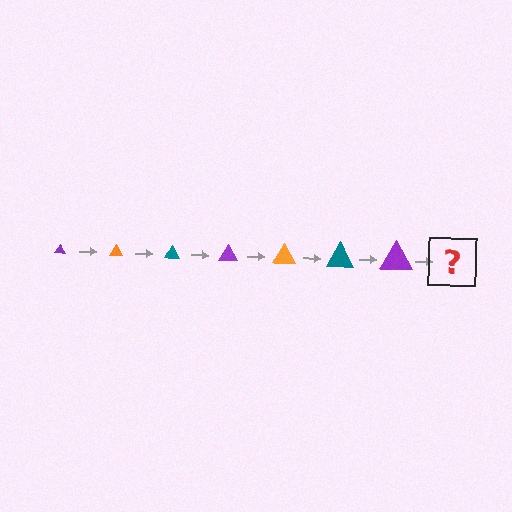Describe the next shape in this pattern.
It should be an orange triangle, larger than the previous one.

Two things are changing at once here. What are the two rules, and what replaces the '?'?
The two rules are that the triangle grows larger each step and the color cycles through purple, orange, and teal. The '?' should be an orange triangle, larger than the previous one.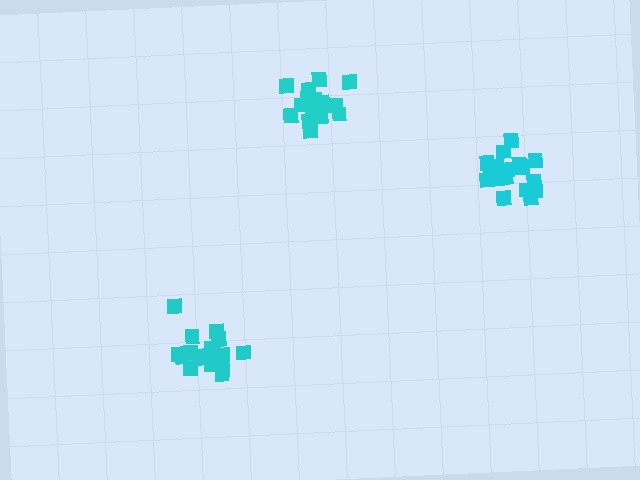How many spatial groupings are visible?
There are 3 spatial groupings.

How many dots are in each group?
Group 1: 18 dots, Group 2: 18 dots, Group 3: 16 dots (52 total).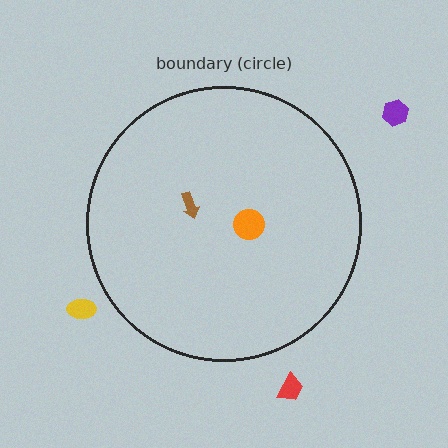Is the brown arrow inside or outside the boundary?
Inside.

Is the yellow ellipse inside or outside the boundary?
Outside.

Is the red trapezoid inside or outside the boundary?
Outside.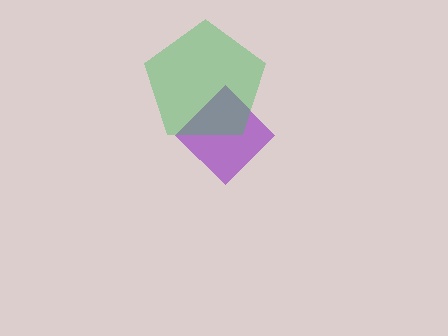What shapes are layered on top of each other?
The layered shapes are: a purple diamond, a green pentagon.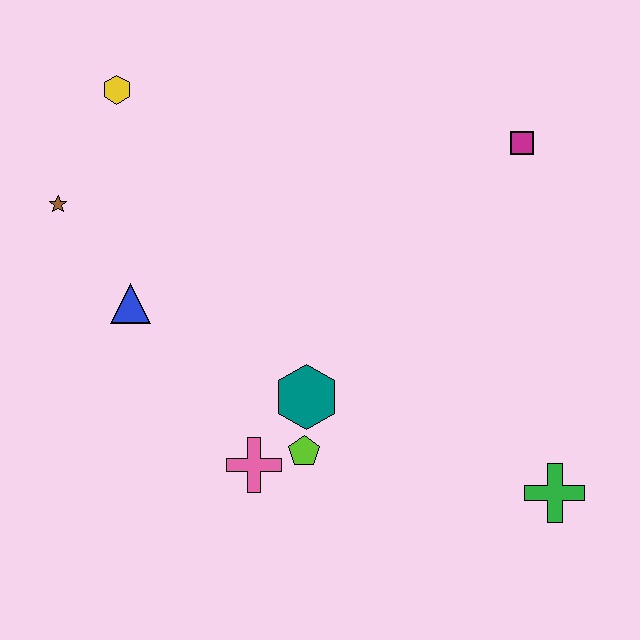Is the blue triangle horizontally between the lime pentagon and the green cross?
No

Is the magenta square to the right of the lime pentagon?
Yes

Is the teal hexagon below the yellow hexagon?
Yes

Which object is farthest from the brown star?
The green cross is farthest from the brown star.